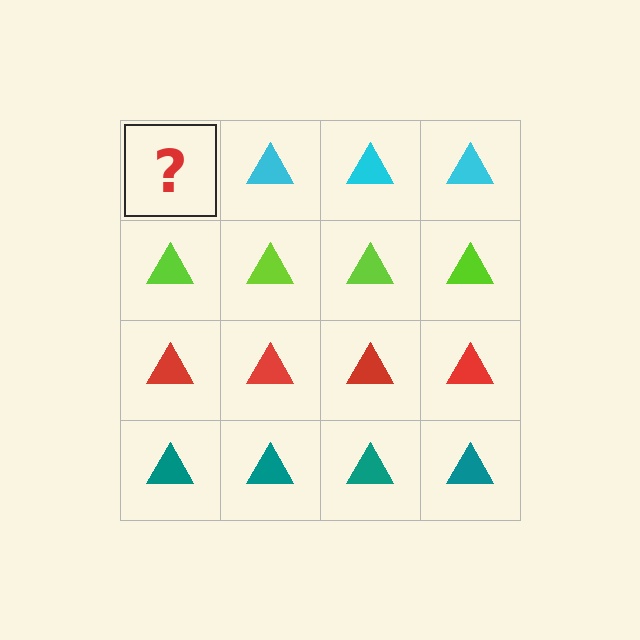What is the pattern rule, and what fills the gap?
The rule is that each row has a consistent color. The gap should be filled with a cyan triangle.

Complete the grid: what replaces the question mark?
The question mark should be replaced with a cyan triangle.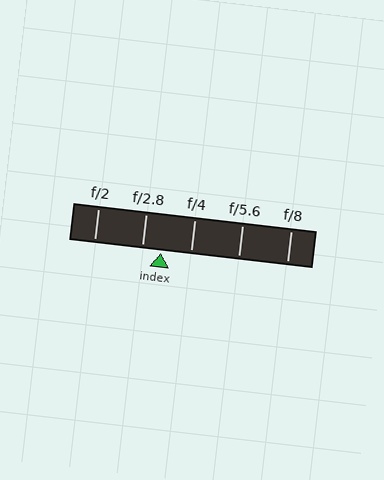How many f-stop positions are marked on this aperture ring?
There are 5 f-stop positions marked.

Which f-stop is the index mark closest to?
The index mark is closest to f/2.8.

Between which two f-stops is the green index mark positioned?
The index mark is between f/2.8 and f/4.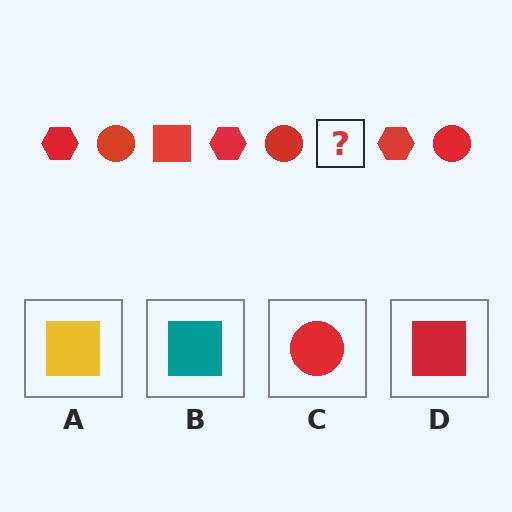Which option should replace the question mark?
Option D.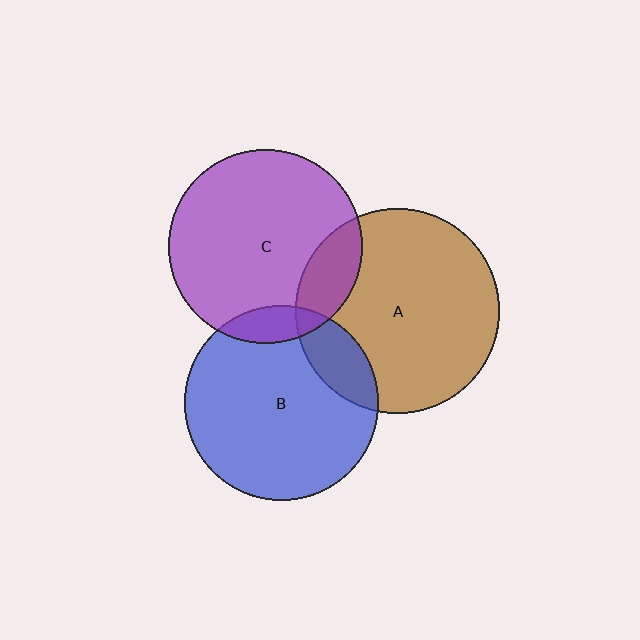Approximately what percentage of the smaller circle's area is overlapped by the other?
Approximately 15%.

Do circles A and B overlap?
Yes.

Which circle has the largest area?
Circle A (brown).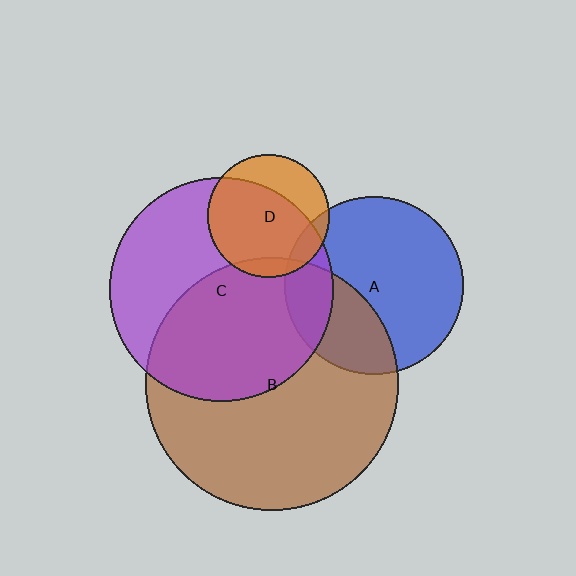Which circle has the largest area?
Circle B (brown).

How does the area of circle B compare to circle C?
Approximately 1.3 times.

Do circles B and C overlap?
Yes.